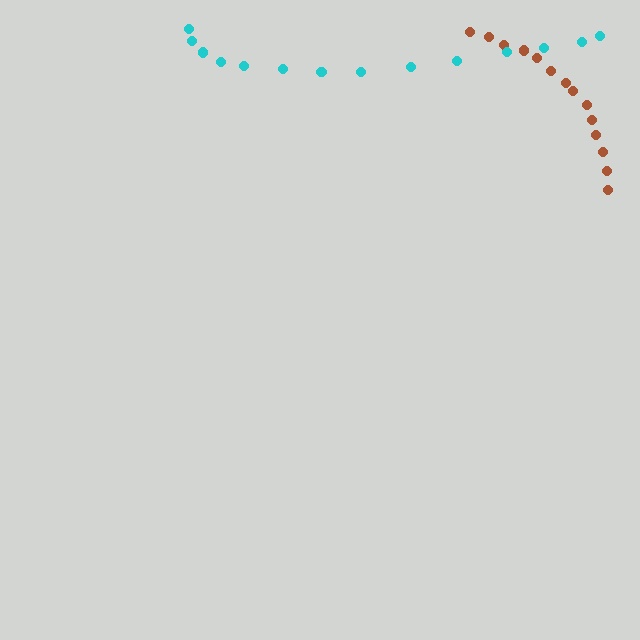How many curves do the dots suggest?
There are 2 distinct paths.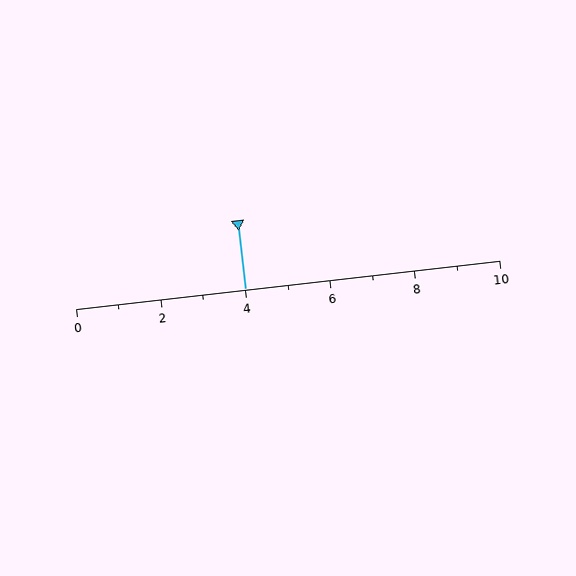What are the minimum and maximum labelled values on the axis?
The axis runs from 0 to 10.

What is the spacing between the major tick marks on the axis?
The major ticks are spaced 2 apart.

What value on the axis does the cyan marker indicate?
The marker indicates approximately 4.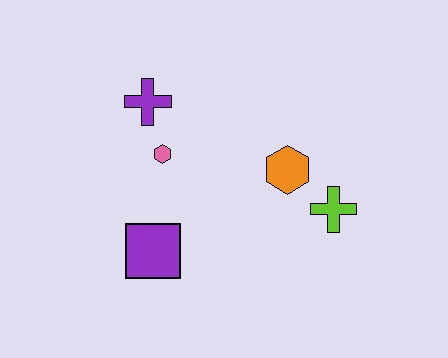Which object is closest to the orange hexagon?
The lime cross is closest to the orange hexagon.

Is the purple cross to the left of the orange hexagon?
Yes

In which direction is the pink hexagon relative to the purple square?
The pink hexagon is above the purple square.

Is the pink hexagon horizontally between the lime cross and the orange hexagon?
No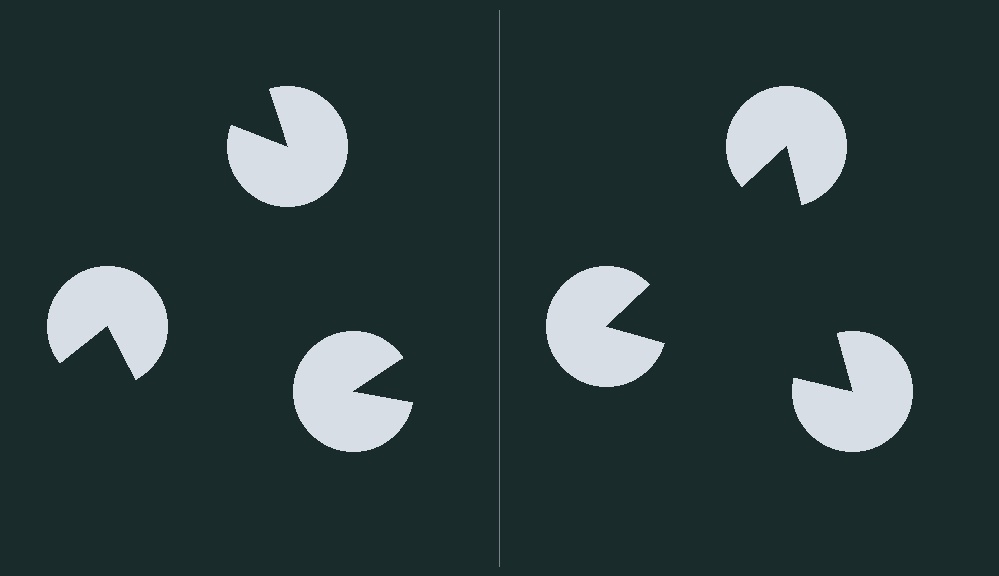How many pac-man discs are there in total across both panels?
6 — 3 on each side.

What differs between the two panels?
The pac-man discs are positioned identically on both sides; only the wedge orientations differ. On the right they align to a triangle; on the left they are misaligned.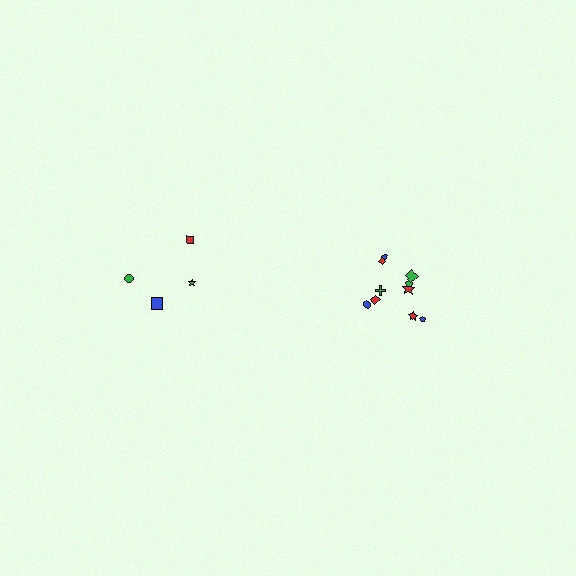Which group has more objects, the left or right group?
The right group.